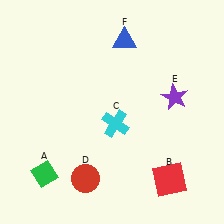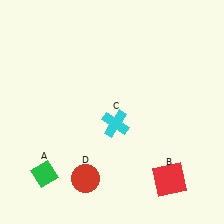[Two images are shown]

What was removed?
The blue triangle (F), the purple star (E) were removed in Image 2.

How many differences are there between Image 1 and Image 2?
There are 2 differences between the two images.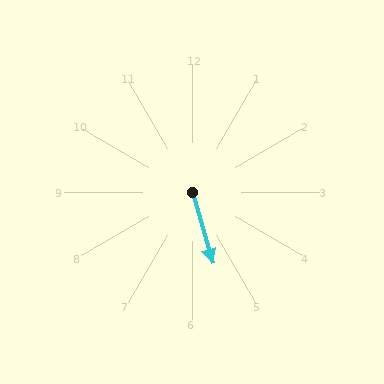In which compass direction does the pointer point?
South.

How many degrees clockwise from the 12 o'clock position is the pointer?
Approximately 164 degrees.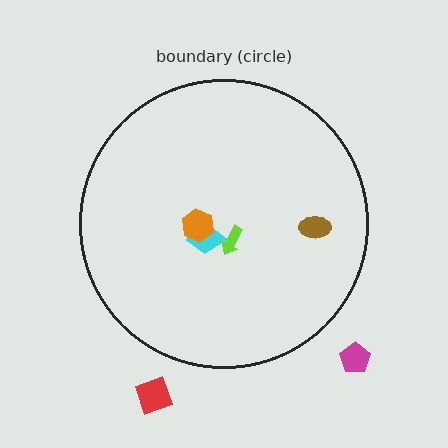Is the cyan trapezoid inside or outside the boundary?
Inside.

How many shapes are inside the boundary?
4 inside, 2 outside.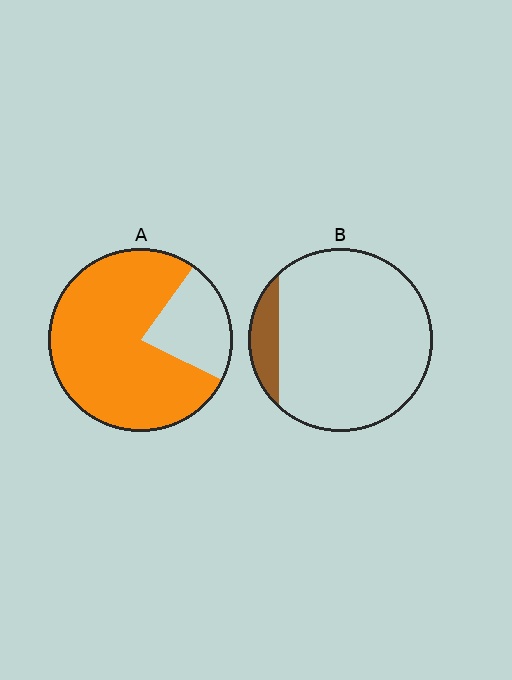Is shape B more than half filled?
No.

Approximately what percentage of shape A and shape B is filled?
A is approximately 80% and B is approximately 10%.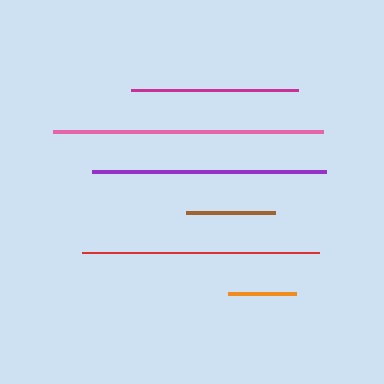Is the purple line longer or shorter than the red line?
The red line is longer than the purple line.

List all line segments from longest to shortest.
From longest to shortest: pink, red, purple, magenta, brown, orange.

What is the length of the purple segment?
The purple segment is approximately 234 pixels long.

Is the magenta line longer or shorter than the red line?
The red line is longer than the magenta line.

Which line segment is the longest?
The pink line is the longest at approximately 270 pixels.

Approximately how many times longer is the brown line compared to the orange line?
The brown line is approximately 1.3 times the length of the orange line.